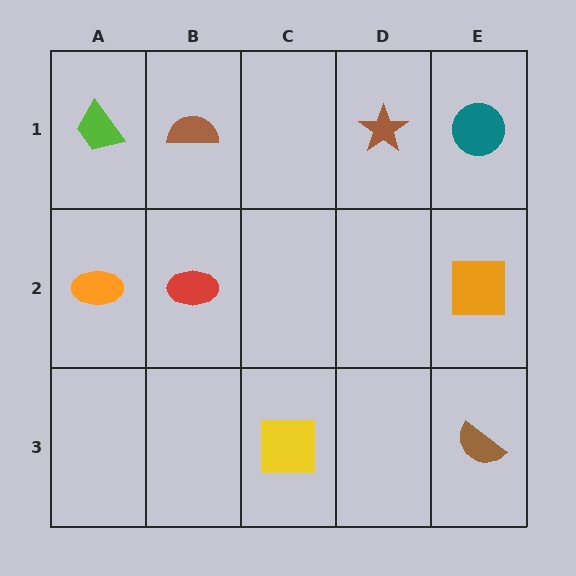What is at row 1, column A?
A lime trapezoid.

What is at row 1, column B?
A brown semicircle.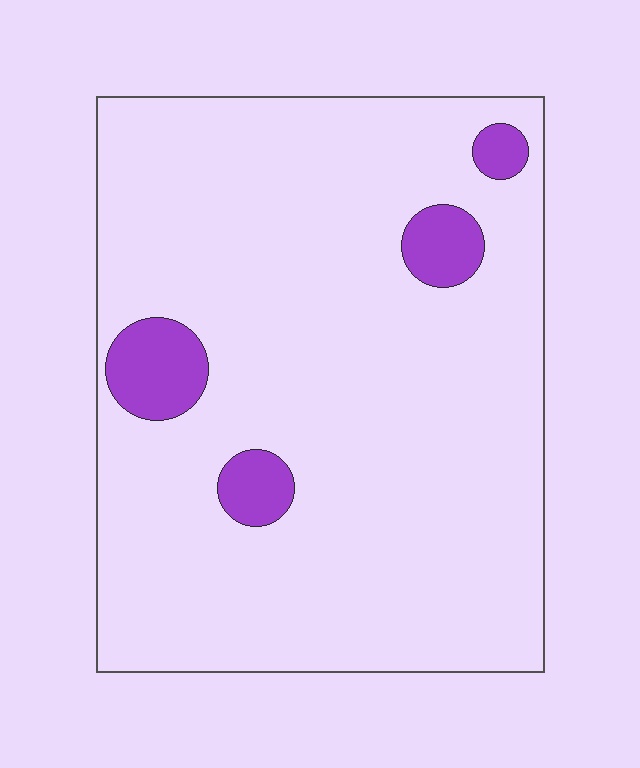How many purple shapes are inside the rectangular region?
4.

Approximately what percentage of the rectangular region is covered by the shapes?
Approximately 10%.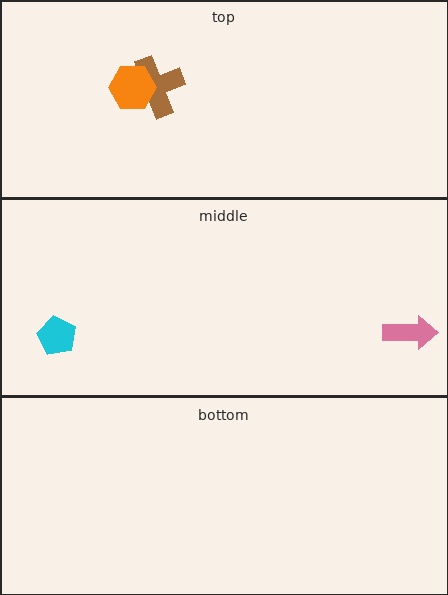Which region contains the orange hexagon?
The top region.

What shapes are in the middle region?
The pink arrow, the cyan pentagon.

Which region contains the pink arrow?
The middle region.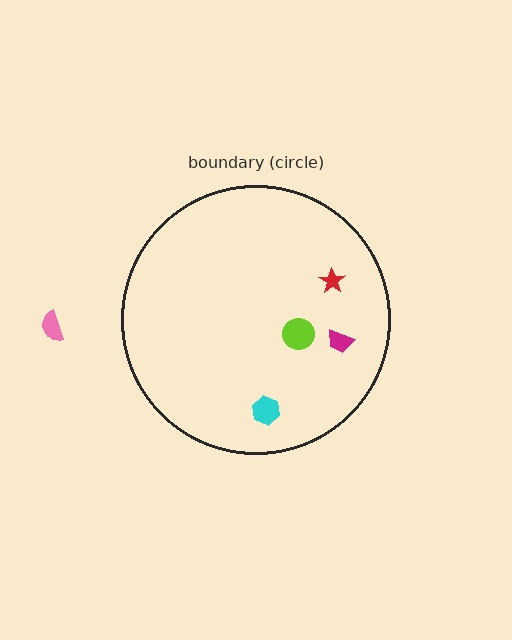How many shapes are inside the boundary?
4 inside, 1 outside.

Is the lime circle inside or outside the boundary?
Inside.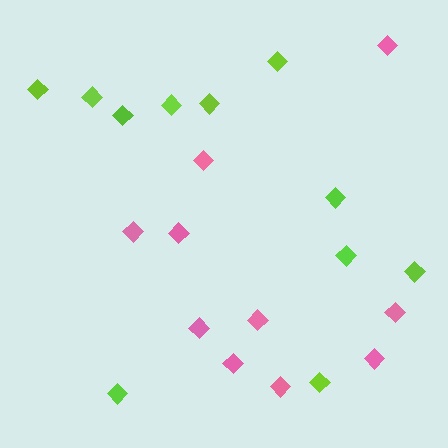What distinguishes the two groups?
There are 2 groups: one group of pink diamonds (10) and one group of lime diamonds (11).